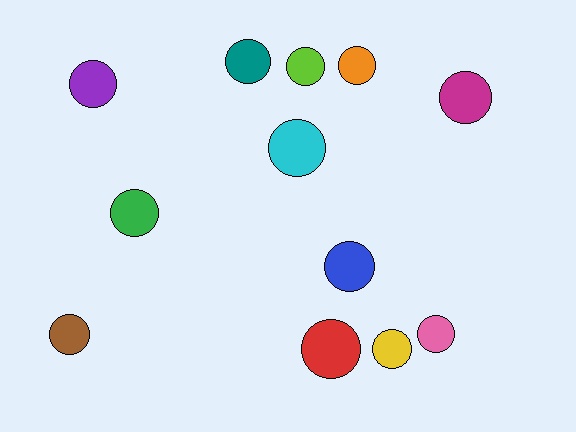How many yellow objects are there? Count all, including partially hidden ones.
There is 1 yellow object.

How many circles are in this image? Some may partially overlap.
There are 12 circles.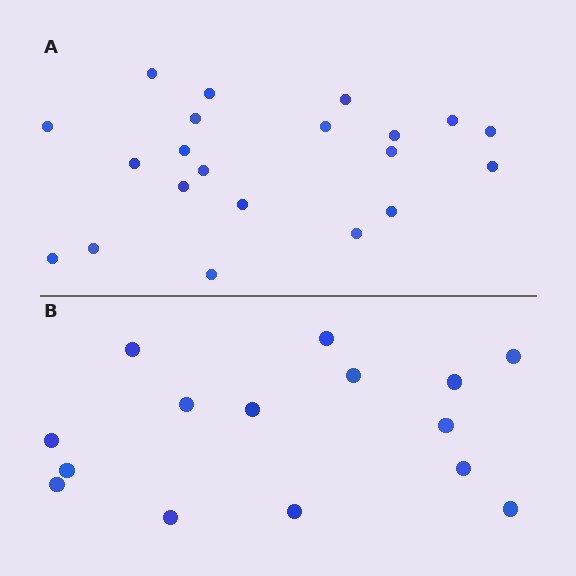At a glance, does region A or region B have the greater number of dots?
Region A (the top region) has more dots.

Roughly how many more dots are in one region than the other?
Region A has about 6 more dots than region B.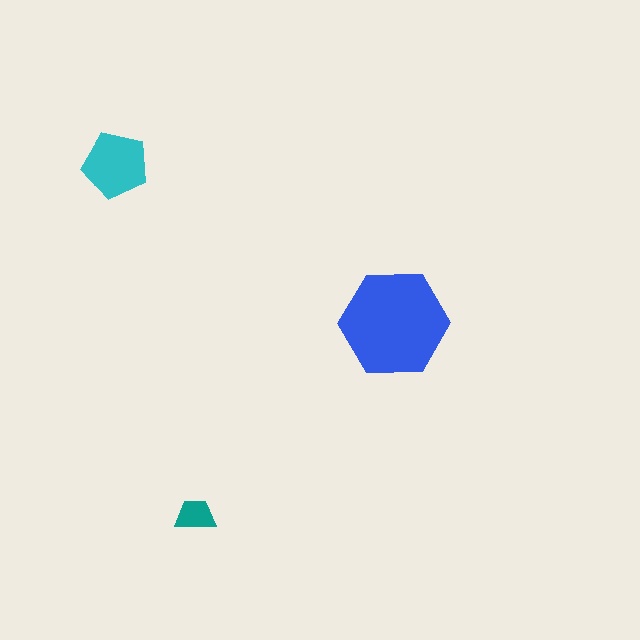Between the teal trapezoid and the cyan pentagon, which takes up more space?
The cyan pentagon.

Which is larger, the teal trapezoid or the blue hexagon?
The blue hexagon.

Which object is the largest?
The blue hexagon.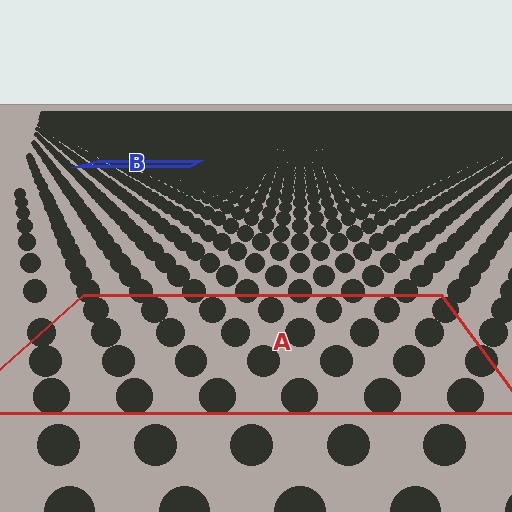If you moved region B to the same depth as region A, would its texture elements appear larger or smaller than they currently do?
They would appear larger. At a closer depth, the same texture elements are projected at a bigger on-screen size.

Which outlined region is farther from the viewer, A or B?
Region B is farther from the viewer — the texture elements inside it appear smaller and more densely packed.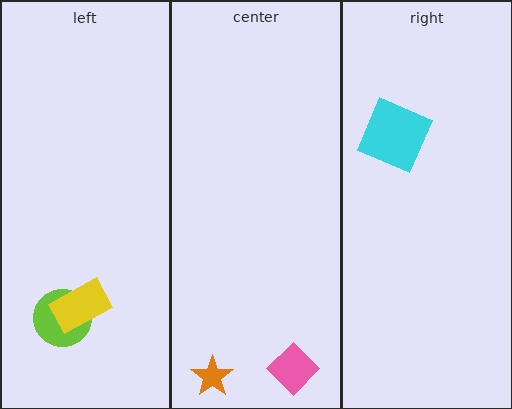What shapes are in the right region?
The cyan square.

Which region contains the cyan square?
The right region.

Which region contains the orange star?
The center region.